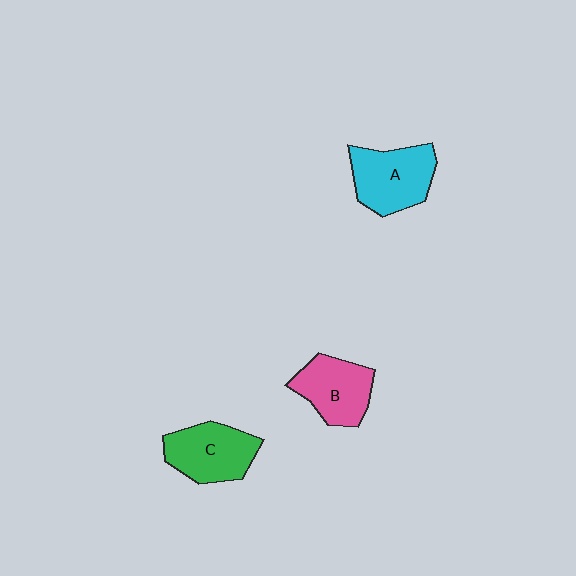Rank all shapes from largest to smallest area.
From largest to smallest: A (cyan), C (green), B (pink).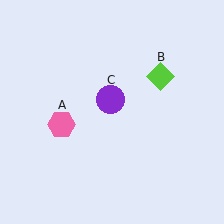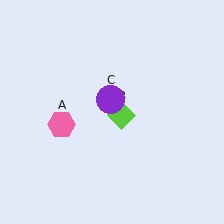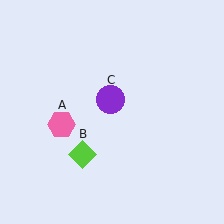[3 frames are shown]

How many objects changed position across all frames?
1 object changed position: lime diamond (object B).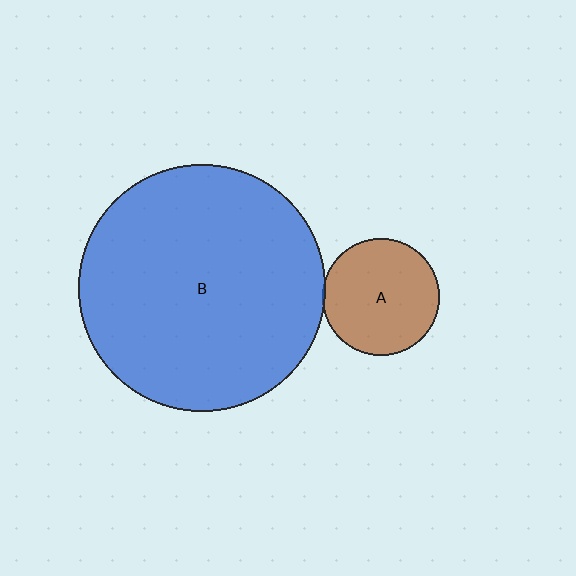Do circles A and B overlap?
Yes.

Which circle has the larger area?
Circle B (blue).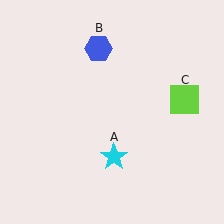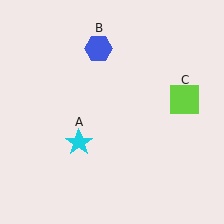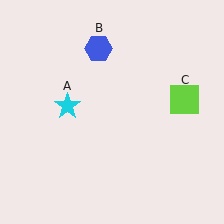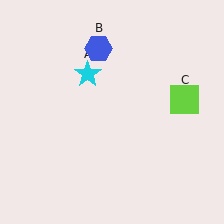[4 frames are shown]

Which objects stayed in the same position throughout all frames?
Blue hexagon (object B) and lime square (object C) remained stationary.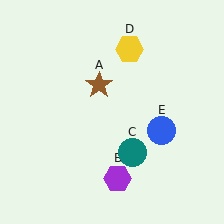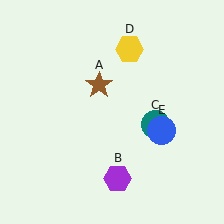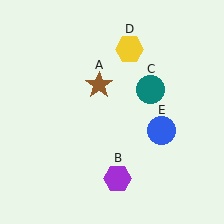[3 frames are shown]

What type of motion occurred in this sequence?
The teal circle (object C) rotated counterclockwise around the center of the scene.